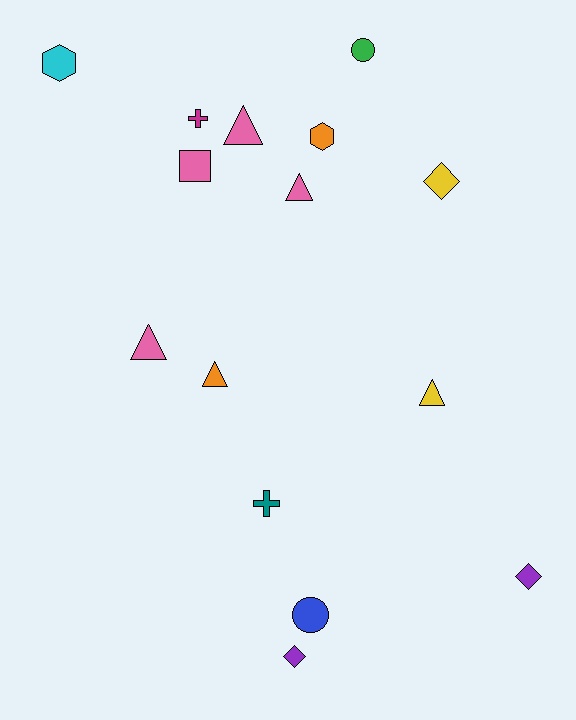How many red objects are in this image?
There are no red objects.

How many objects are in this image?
There are 15 objects.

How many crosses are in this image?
There are 2 crosses.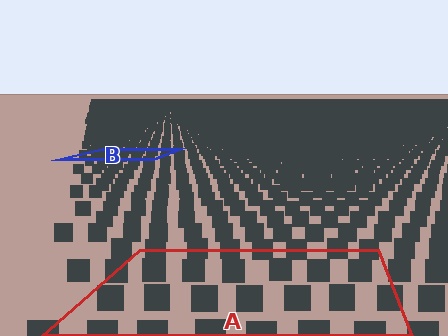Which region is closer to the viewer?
Region A is closer. The texture elements there are larger and more spread out.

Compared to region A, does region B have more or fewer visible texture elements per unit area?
Region B has more texture elements per unit area — they are packed more densely because it is farther away.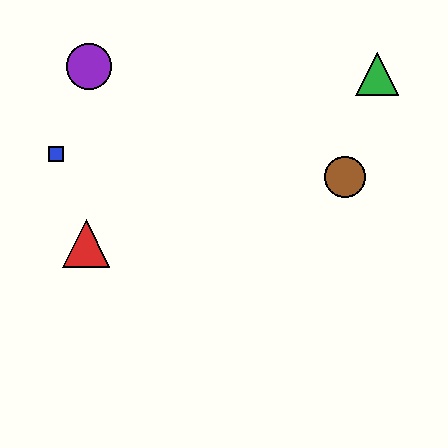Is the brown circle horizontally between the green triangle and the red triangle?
Yes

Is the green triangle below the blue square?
No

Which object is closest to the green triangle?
The brown circle is closest to the green triangle.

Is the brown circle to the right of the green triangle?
No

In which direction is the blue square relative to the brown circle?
The blue square is to the left of the brown circle.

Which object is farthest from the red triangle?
The green triangle is farthest from the red triangle.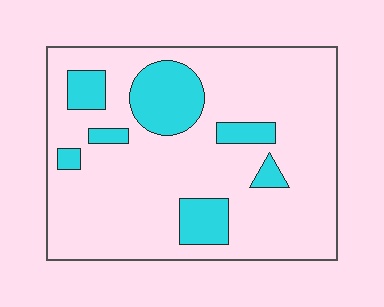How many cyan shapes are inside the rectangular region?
7.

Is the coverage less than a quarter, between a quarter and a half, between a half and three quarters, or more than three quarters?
Less than a quarter.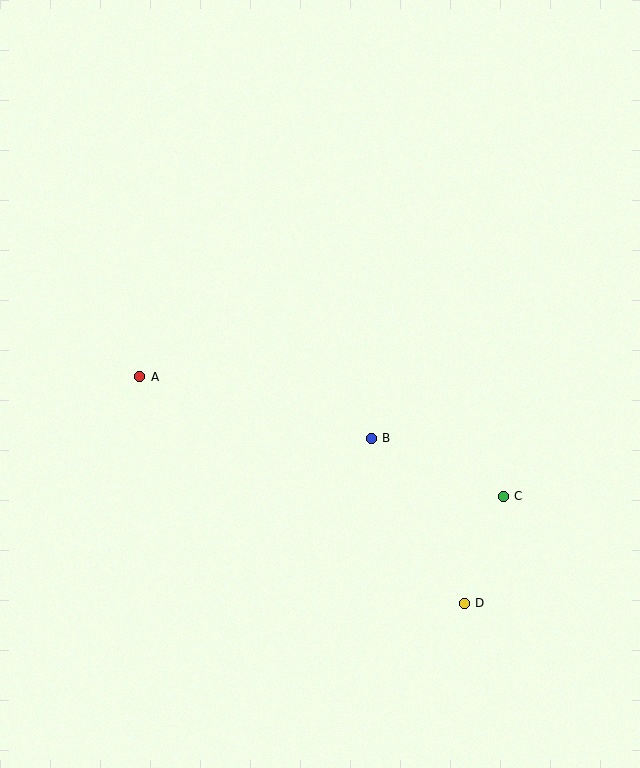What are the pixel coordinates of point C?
Point C is at (503, 496).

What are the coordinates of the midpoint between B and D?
The midpoint between B and D is at (418, 521).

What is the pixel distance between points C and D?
The distance between C and D is 114 pixels.